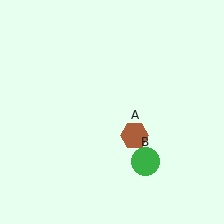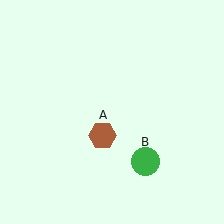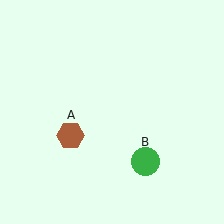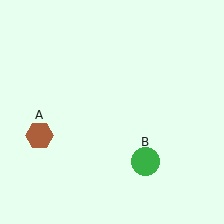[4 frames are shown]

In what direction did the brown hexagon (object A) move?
The brown hexagon (object A) moved left.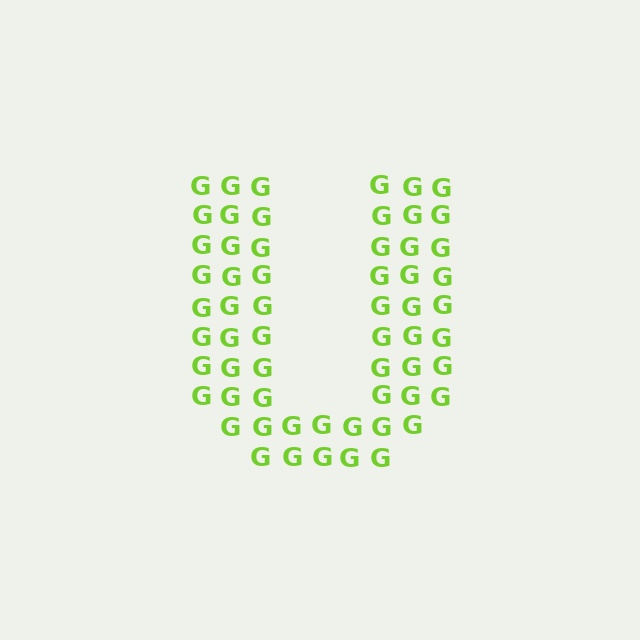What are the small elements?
The small elements are letter G's.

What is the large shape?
The large shape is the letter U.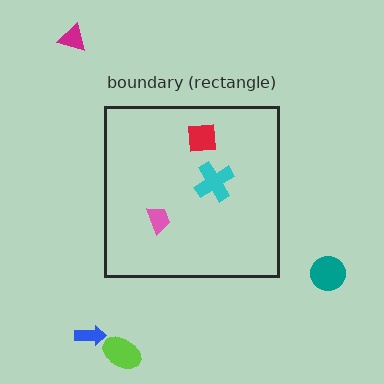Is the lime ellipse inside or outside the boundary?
Outside.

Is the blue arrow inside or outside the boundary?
Outside.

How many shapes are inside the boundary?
3 inside, 4 outside.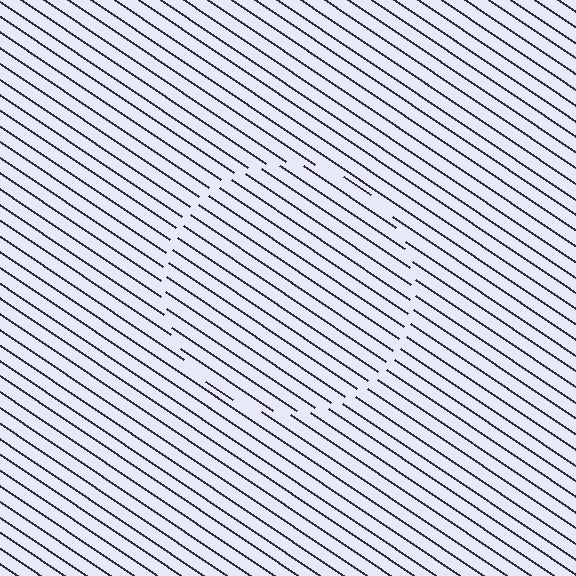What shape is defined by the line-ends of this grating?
An illusory circle. The interior of the shape contains the same grating, shifted by half a period — the contour is defined by the phase discontinuity where line-ends from the inner and outer gratings abut.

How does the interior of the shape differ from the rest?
The interior of the shape contains the same grating, shifted by half a period — the contour is defined by the phase discontinuity where line-ends from the inner and outer gratings abut.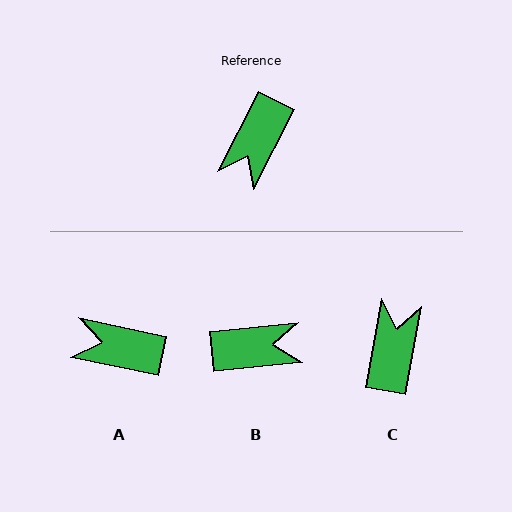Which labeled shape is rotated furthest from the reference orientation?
C, about 163 degrees away.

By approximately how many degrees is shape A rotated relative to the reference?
Approximately 75 degrees clockwise.